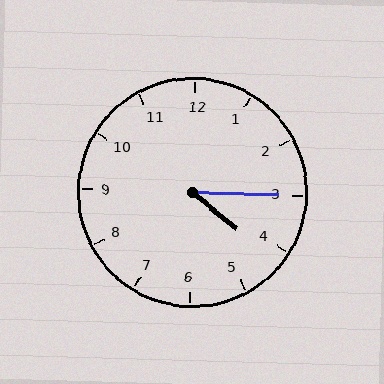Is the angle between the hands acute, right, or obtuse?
It is acute.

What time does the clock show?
4:15.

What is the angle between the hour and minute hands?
Approximately 38 degrees.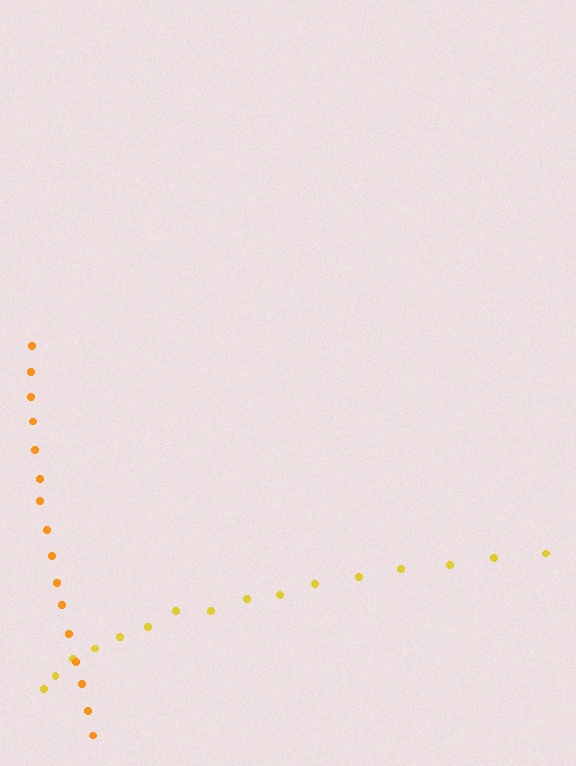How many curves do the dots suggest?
There are 2 distinct paths.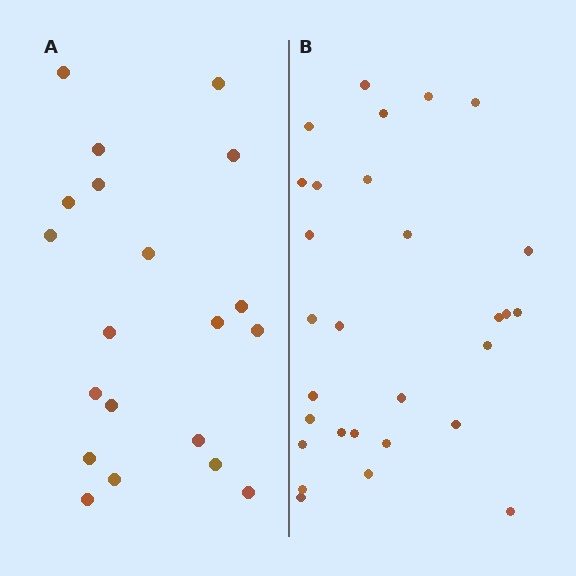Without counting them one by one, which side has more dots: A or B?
Region B (the right region) has more dots.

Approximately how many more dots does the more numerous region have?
Region B has roughly 8 or so more dots than region A.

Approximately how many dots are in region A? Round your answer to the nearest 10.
About 20 dots.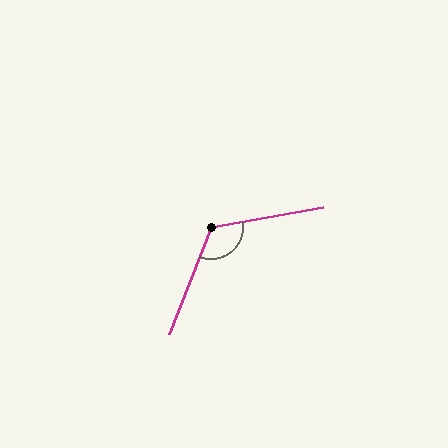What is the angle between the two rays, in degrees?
Approximately 121 degrees.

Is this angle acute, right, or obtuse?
It is obtuse.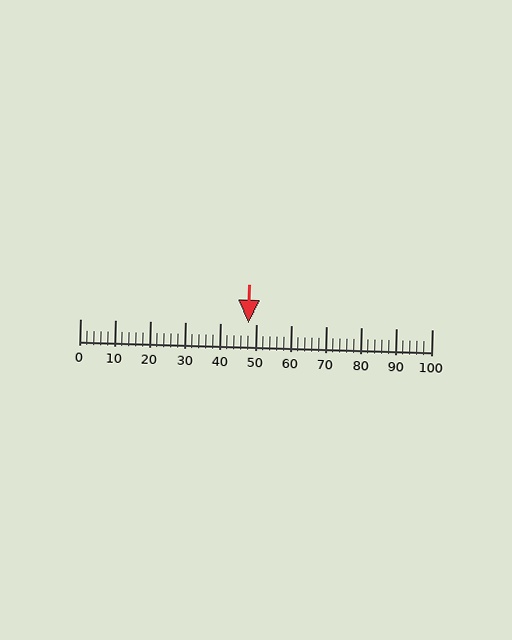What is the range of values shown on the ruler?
The ruler shows values from 0 to 100.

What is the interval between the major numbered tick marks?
The major tick marks are spaced 10 units apart.